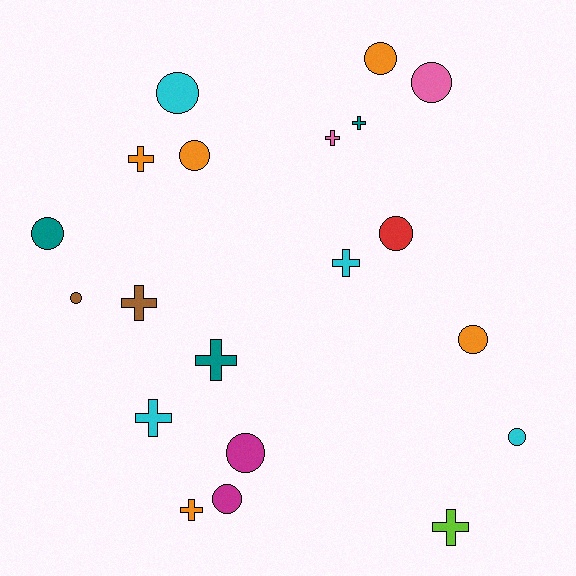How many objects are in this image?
There are 20 objects.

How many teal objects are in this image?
There are 3 teal objects.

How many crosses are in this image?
There are 9 crosses.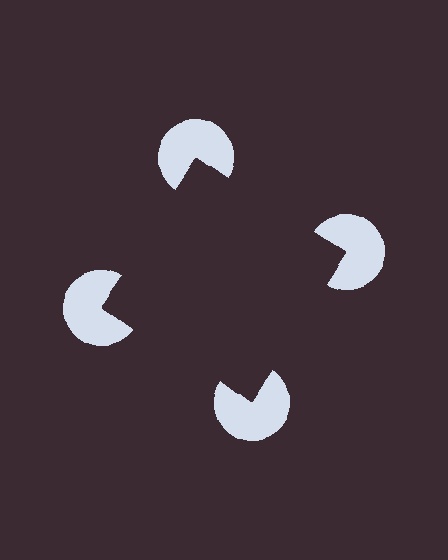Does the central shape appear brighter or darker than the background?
It typically appears slightly darker than the background, even though no actual brightness change is drawn.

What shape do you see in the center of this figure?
An illusory square — its edges are inferred from the aligned wedge cuts in the pac-man discs, not physically drawn.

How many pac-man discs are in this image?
There are 4 — one at each vertex of the illusory square.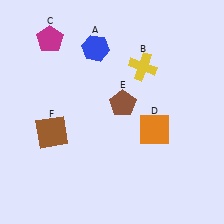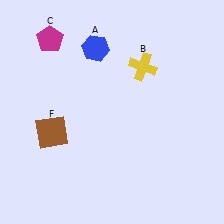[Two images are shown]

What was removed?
The brown pentagon (E), the orange square (D) were removed in Image 2.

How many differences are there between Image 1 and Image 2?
There are 2 differences between the two images.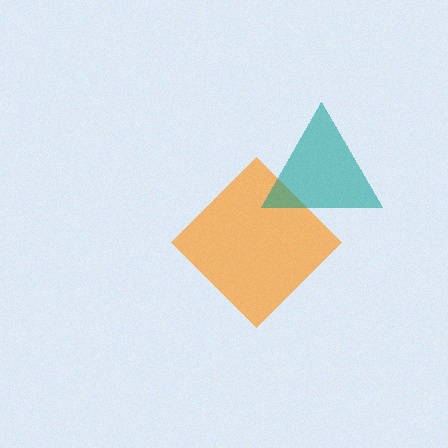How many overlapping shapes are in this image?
There are 2 overlapping shapes in the image.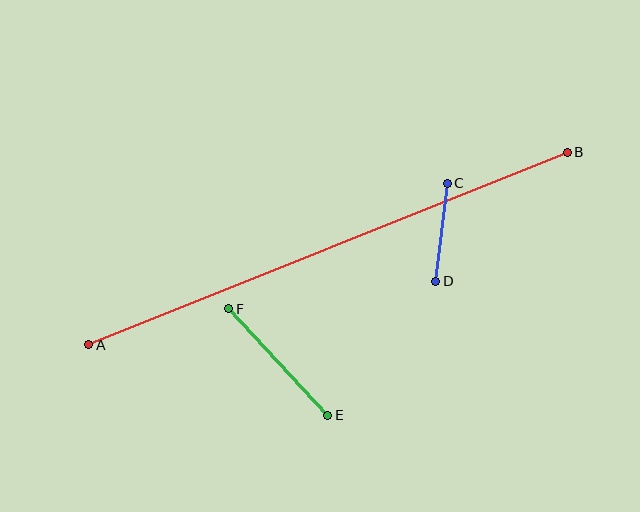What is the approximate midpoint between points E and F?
The midpoint is at approximately (278, 362) pixels.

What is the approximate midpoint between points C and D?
The midpoint is at approximately (442, 232) pixels.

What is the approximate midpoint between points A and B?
The midpoint is at approximately (328, 249) pixels.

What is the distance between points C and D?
The distance is approximately 99 pixels.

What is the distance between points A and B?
The distance is approximately 516 pixels.